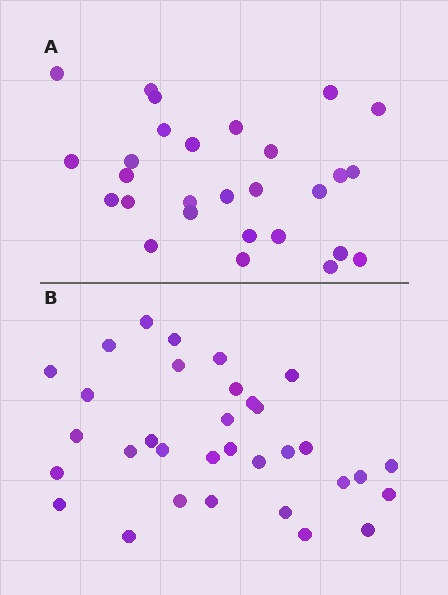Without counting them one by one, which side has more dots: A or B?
Region B (the bottom region) has more dots.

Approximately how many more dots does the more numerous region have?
Region B has about 5 more dots than region A.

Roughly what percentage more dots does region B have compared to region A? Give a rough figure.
About 20% more.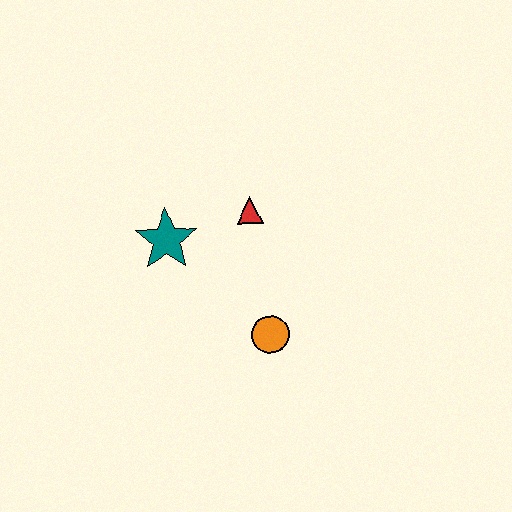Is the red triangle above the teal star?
Yes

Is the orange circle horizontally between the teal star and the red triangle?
No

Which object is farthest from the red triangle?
The orange circle is farthest from the red triangle.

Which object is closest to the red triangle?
The teal star is closest to the red triangle.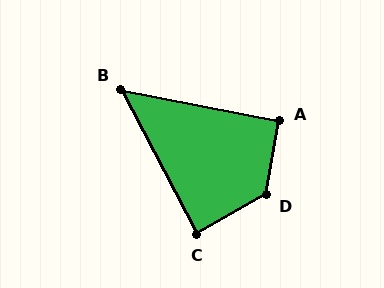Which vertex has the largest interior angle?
D, at approximately 129 degrees.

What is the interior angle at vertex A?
Approximately 92 degrees (approximately right).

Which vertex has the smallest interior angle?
B, at approximately 51 degrees.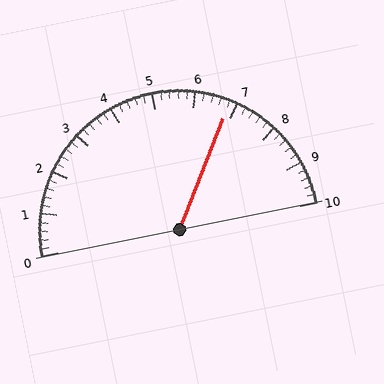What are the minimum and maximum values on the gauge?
The gauge ranges from 0 to 10.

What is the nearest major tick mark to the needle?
The nearest major tick mark is 7.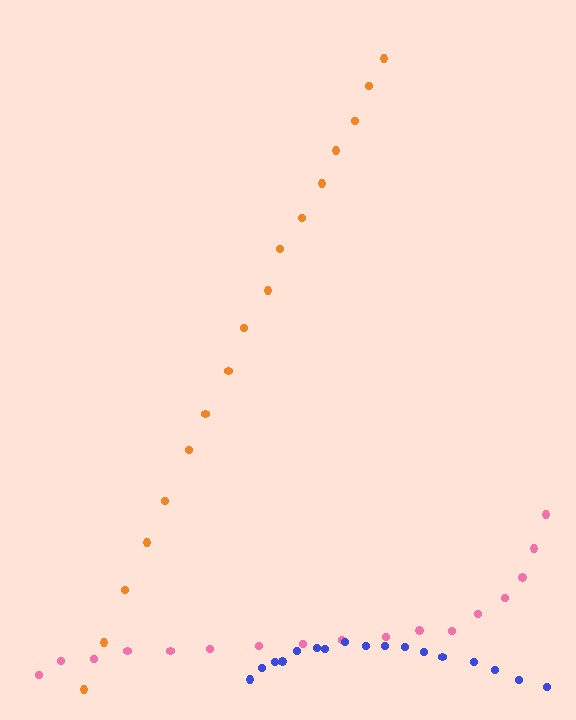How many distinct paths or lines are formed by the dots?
There are 3 distinct paths.